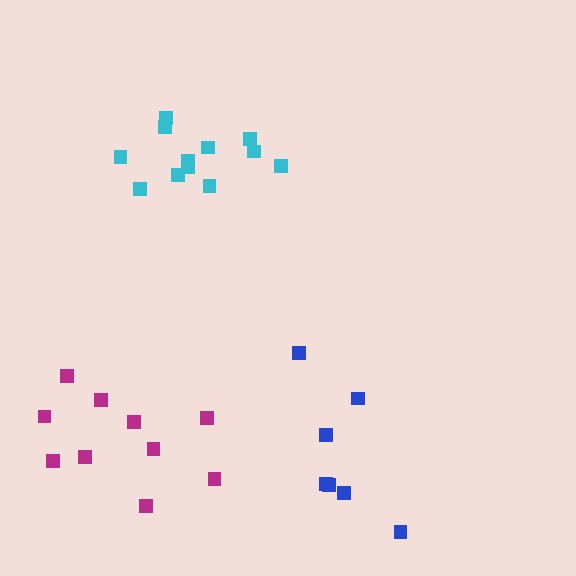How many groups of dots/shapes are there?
There are 3 groups.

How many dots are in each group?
Group 1: 7 dots, Group 2: 12 dots, Group 3: 10 dots (29 total).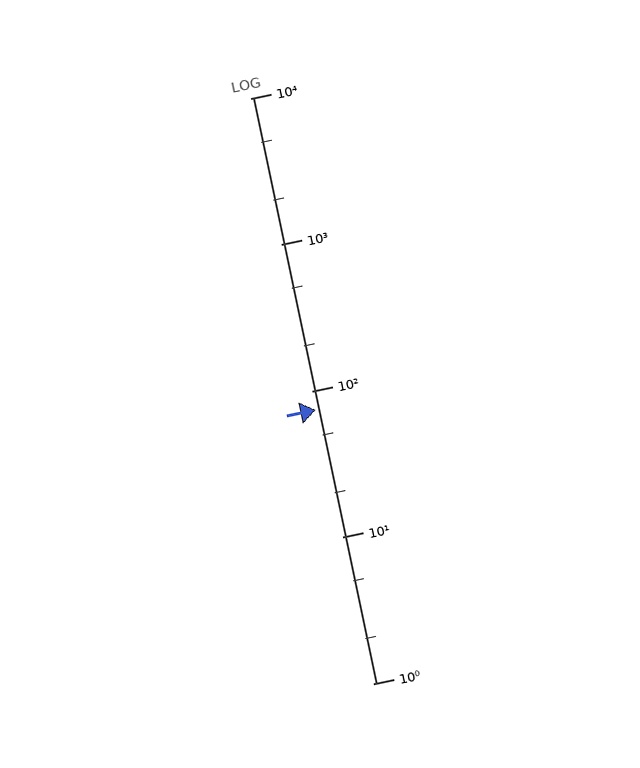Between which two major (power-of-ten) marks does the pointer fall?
The pointer is between 10 and 100.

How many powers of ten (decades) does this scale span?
The scale spans 4 decades, from 1 to 10000.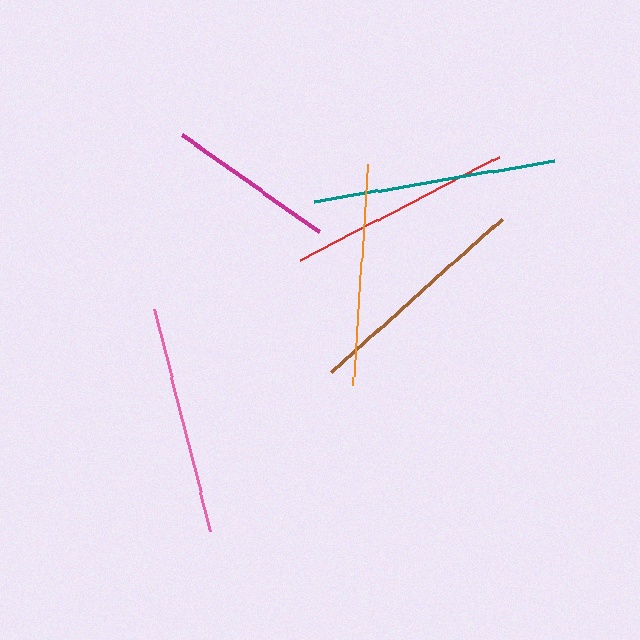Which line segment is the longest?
The teal line is the longest at approximately 244 pixels.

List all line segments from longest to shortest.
From longest to shortest: teal, pink, brown, red, orange, magenta.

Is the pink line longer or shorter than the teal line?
The teal line is longer than the pink line.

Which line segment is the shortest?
The magenta line is the shortest at approximately 168 pixels.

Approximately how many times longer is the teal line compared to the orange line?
The teal line is approximately 1.1 times the length of the orange line.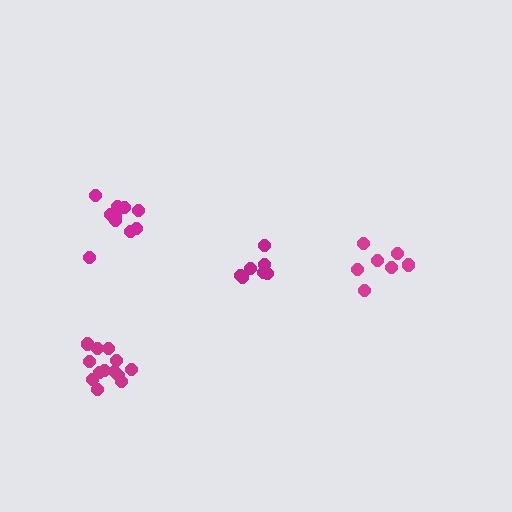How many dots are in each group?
Group 1: 7 dots, Group 2: 13 dots, Group 3: 10 dots, Group 4: 7 dots (37 total).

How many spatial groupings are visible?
There are 4 spatial groupings.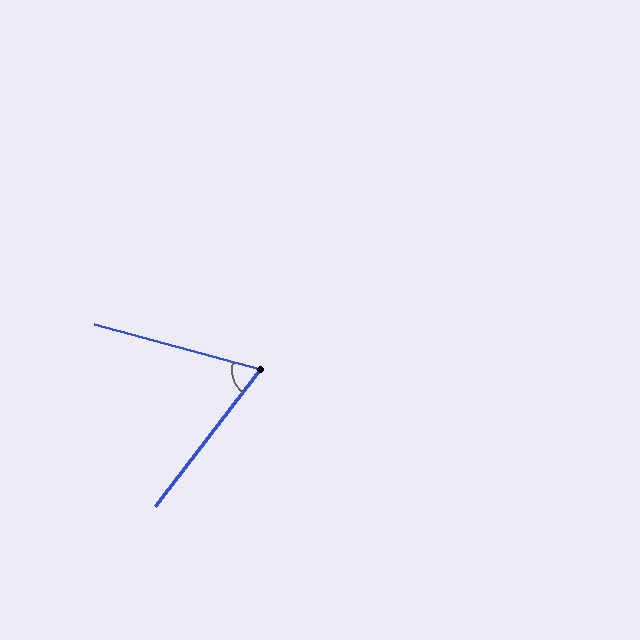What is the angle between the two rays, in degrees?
Approximately 68 degrees.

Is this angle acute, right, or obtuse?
It is acute.